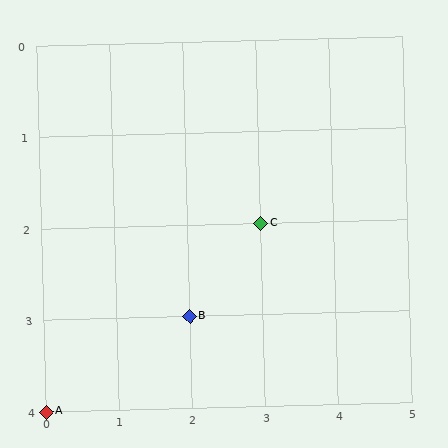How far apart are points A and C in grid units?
Points A and C are 3 columns and 2 rows apart (about 3.6 grid units diagonally).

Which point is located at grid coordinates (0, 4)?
Point A is at (0, 4).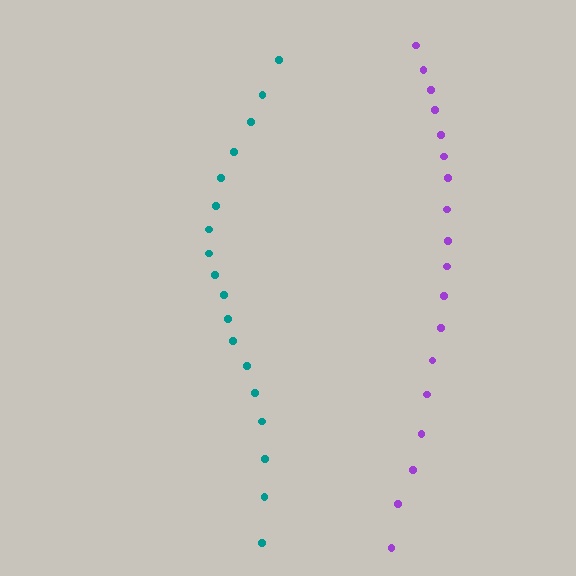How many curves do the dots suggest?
There are 2 distinct paths.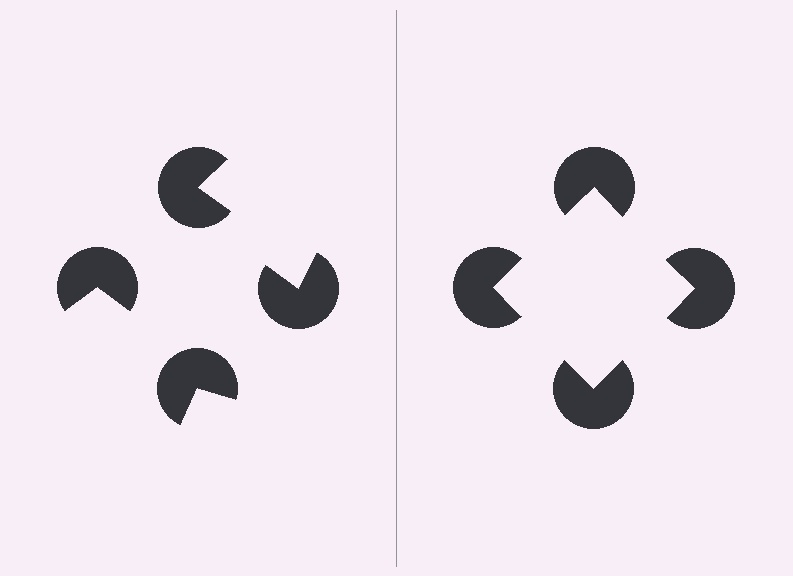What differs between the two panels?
The pac-man discs are positioned identically on both sides; only the wedge orientations differ. On the right they align to a square; on the left they are misaligned.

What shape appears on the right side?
An illusory square.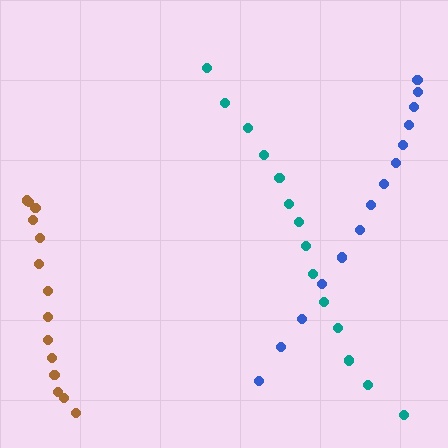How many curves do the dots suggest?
There are 3 distinct paths.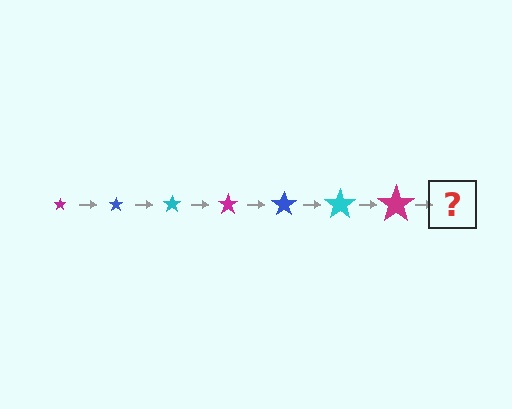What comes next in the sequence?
The next element should be a blue star, larger than the previous one.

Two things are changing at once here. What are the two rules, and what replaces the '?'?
The two rules are that the star grows larger each step and the color cycles through magenta, blue, and cyan. The '?' should be a blue star, larger than the previous one.